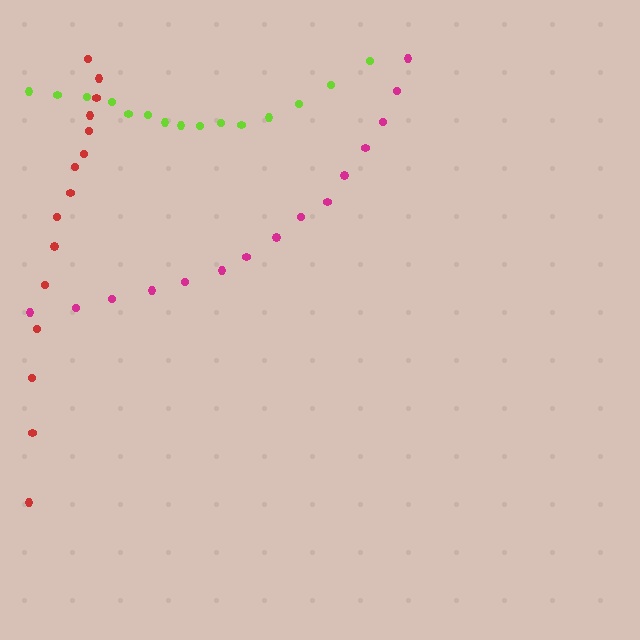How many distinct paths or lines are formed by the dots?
There are 3 distinct paths.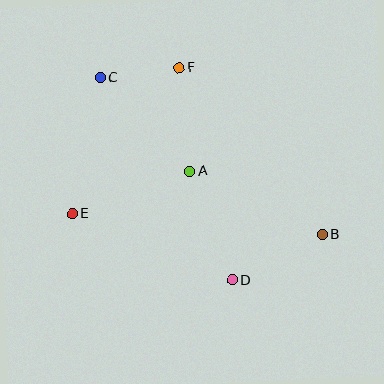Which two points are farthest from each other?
Points B and C are farthest from each other.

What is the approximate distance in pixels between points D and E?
The distance between D and E is approximately 174 pixels.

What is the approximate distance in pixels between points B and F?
The distance between B and F is approximately 220 pixels.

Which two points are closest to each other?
Points C and F are closest to each other.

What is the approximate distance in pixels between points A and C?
The distance between A and C is approximately 129 pixels.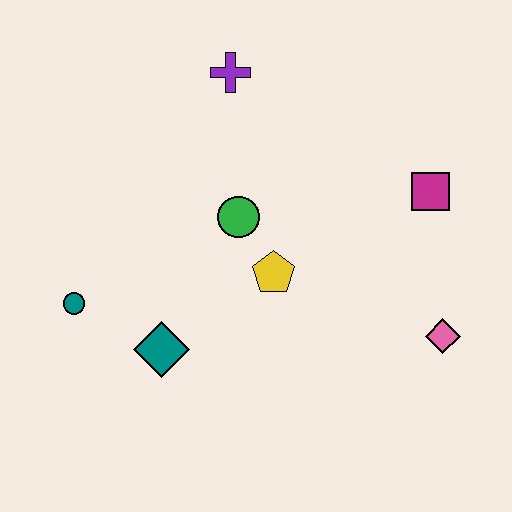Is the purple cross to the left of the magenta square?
Yes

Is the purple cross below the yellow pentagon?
No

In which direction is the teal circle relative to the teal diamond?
The teal circle is to the left of the teal diamond.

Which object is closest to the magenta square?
The pink diamond is closest to the magenta square.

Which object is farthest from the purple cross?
The pink diamond is farthest from the purple cross.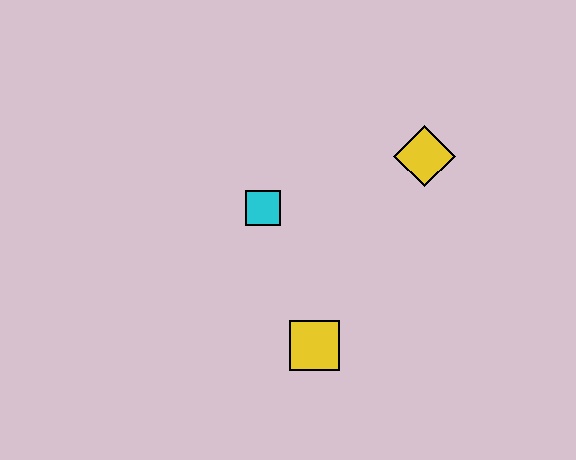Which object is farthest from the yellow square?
The yellow diamond is farthest from the yellow square.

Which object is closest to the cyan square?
The yellow square is closest to the cyan square.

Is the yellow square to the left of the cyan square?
No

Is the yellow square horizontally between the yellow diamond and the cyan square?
Yes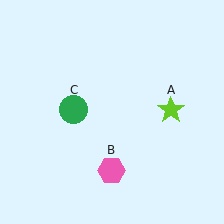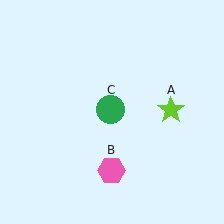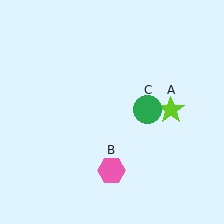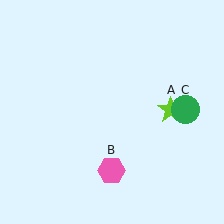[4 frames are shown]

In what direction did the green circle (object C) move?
The green circle (object C) moved right.